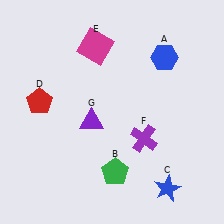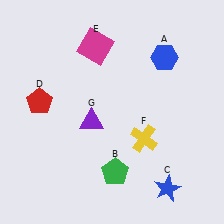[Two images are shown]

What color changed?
The cross (F) changed from purple in Image 1 to yellow in Image 2.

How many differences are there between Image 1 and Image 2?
There is 1 difference between the two images.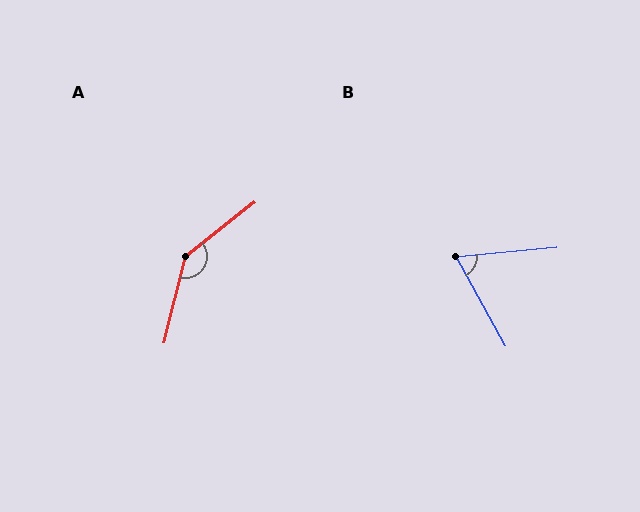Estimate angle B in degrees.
Approximately 66 degrees.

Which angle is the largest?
A, at approximately 142 degrees.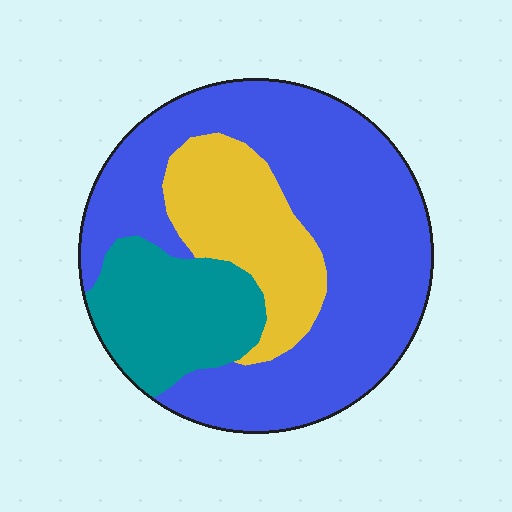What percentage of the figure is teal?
Teal takes up about one fifth (1/5) of the figure.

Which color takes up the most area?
Blue, at roughly 60%.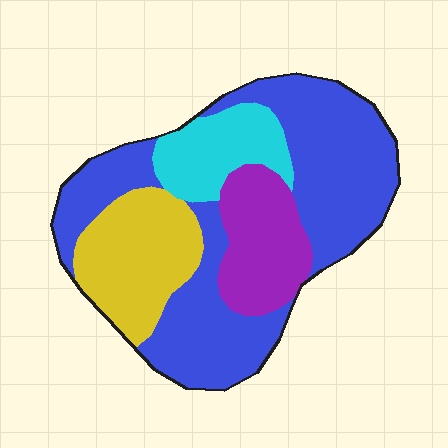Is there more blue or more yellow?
Blue.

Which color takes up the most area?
Blue, at roughly 50%.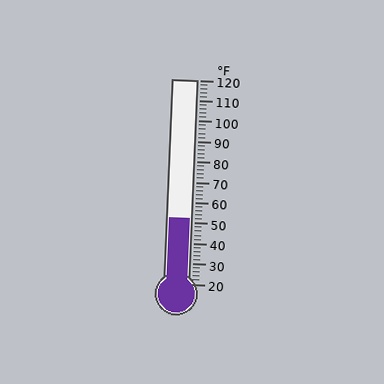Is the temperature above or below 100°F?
The temperature is below 100°F.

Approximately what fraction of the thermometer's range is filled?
The thermometer is filled to approximately 30% of its range.